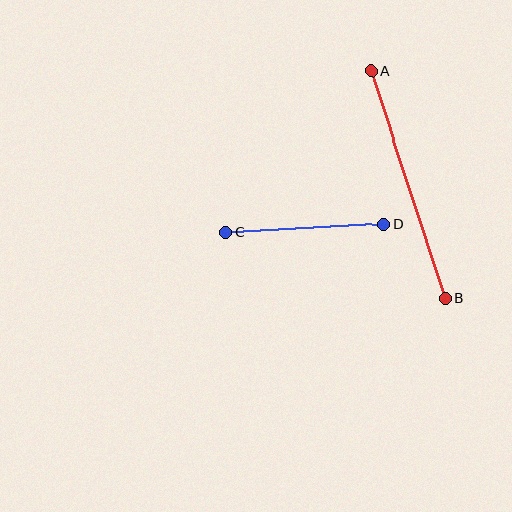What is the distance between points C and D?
The distance is approximately 158 pixels.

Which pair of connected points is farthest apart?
Points A and B are farthest apart.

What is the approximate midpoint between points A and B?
The midpoint is at approximately (408, 184) pixels.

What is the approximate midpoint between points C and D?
The midpoint is at approximately (305, 228) pixels.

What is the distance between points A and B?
The distance is approximately 239 pixels.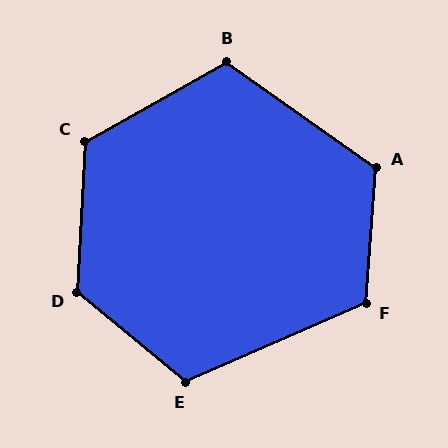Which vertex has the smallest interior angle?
B, at approximately 116 degrees.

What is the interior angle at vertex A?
Approximately 121 degrees (obtuse).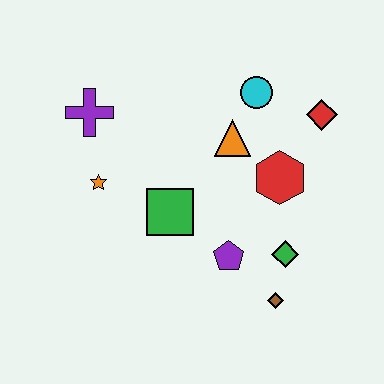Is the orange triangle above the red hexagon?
Yes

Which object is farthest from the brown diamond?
The purple cross is farthest from the brown diamond.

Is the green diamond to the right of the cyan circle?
Yes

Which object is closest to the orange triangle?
The cyan circle is closest to the orange triangle.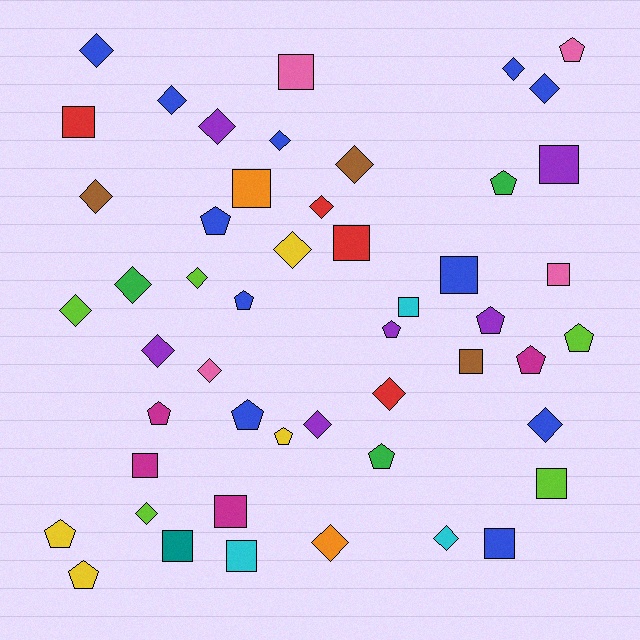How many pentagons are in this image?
There are 14 pentagons.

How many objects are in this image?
There are 50 objects.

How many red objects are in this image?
There are 4 red objects.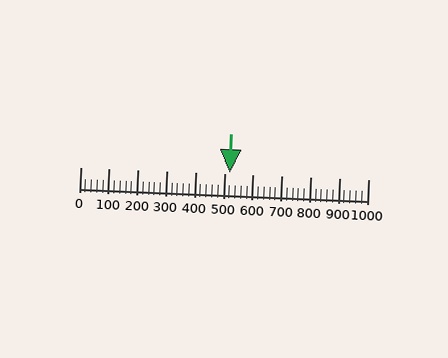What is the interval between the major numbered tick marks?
The major tick marks are spaced 100 units apart.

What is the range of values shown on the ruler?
The ruler shows values from 0 to 1000.